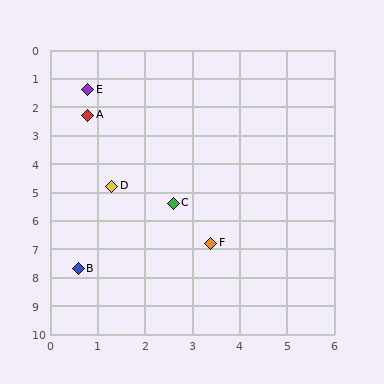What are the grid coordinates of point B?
Point B is at approximately (0.6, 7.7).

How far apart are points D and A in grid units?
Points D and A are about 2.5 grid units apart.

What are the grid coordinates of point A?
Point A is at approximately (0.8, 2.3).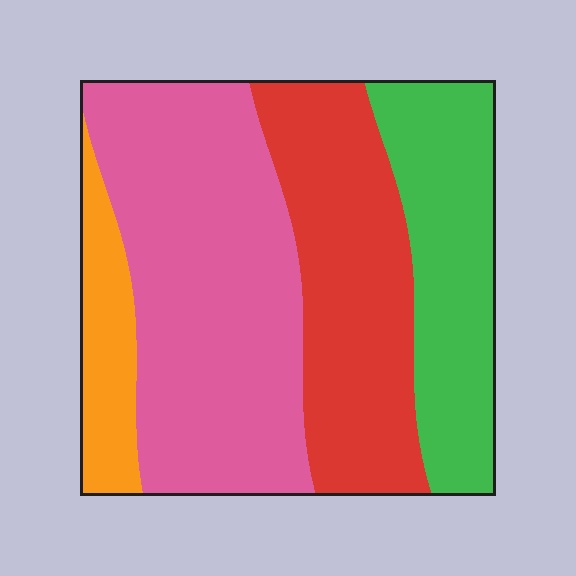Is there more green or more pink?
Pink.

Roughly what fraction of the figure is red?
Red covers 27% of the figure.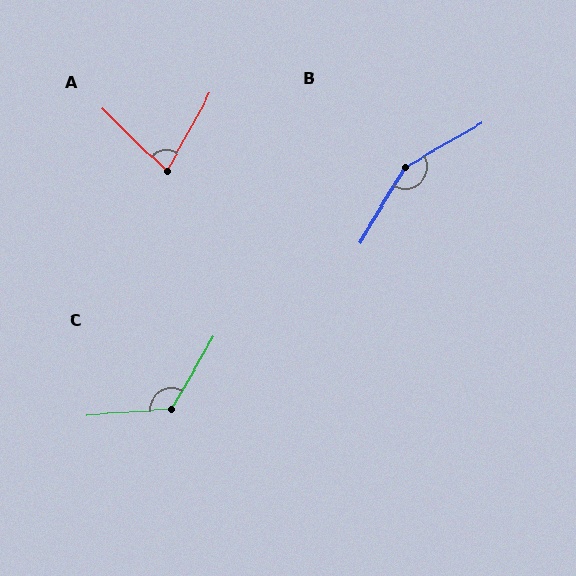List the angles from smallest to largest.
A (75°), C (124°), B (151°).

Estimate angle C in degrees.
Approximately 124 degrees.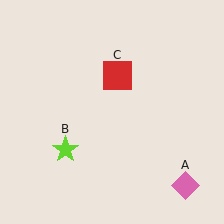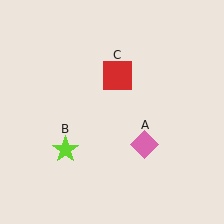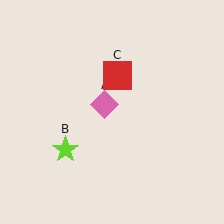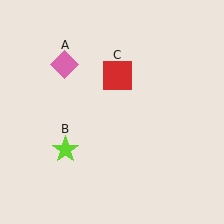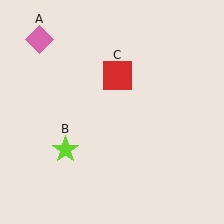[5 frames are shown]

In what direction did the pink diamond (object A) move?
The pink diamond (object A) moved up and to the left.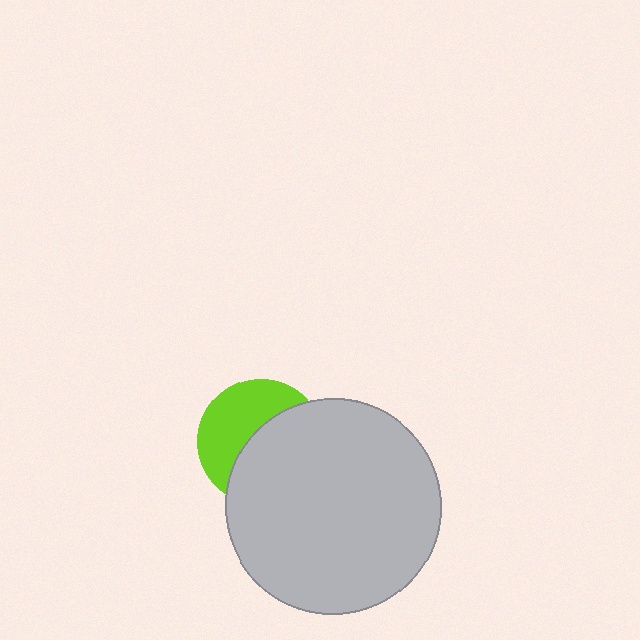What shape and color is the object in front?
The object in front is a light gray circle.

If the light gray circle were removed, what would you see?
You would see the complete lime circle.